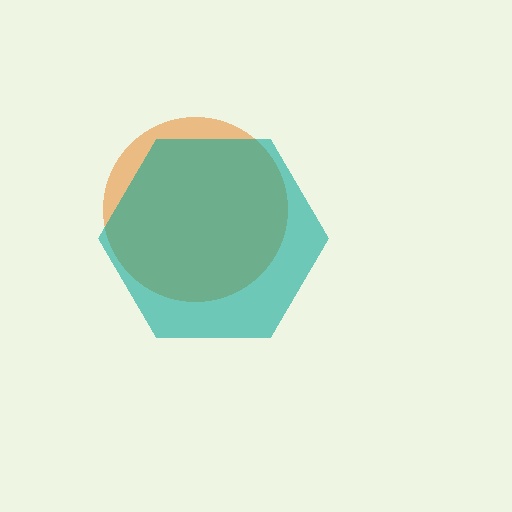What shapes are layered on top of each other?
The layered shapes are: an orange circle, a teal hexagon.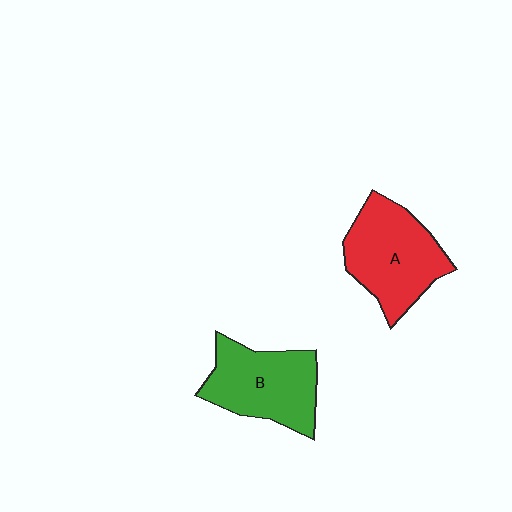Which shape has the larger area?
Shape A (red).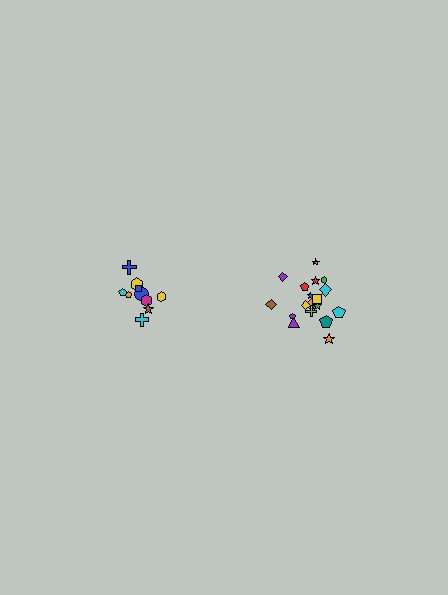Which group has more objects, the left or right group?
The right group.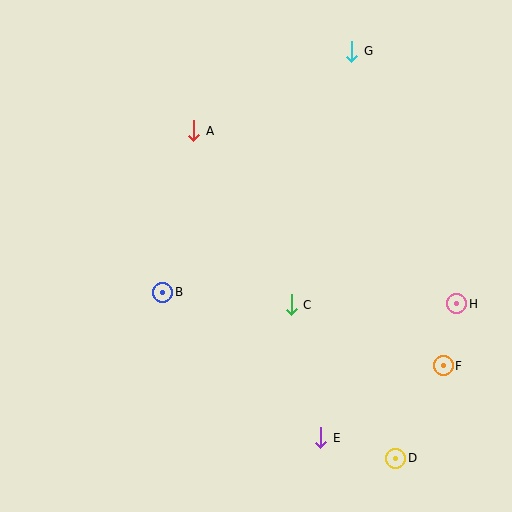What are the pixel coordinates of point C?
Point C is at (291, 305).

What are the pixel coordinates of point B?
Point B is at (163, 292).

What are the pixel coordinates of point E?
Point E is at (321, 438).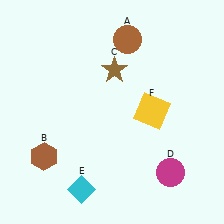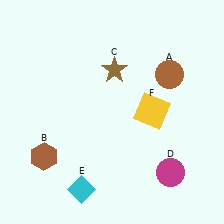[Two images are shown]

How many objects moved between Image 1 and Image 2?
1 object moved between the two images.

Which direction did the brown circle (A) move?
The brown circle (A) moved right.